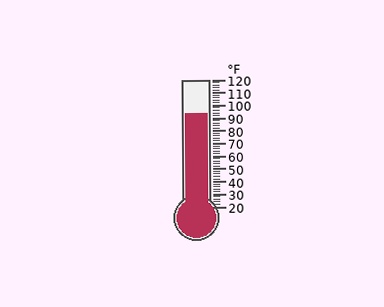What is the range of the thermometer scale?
The thermometer scale ranges from 20°F to 120°F.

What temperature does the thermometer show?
The thermometer shows approximately 94°F.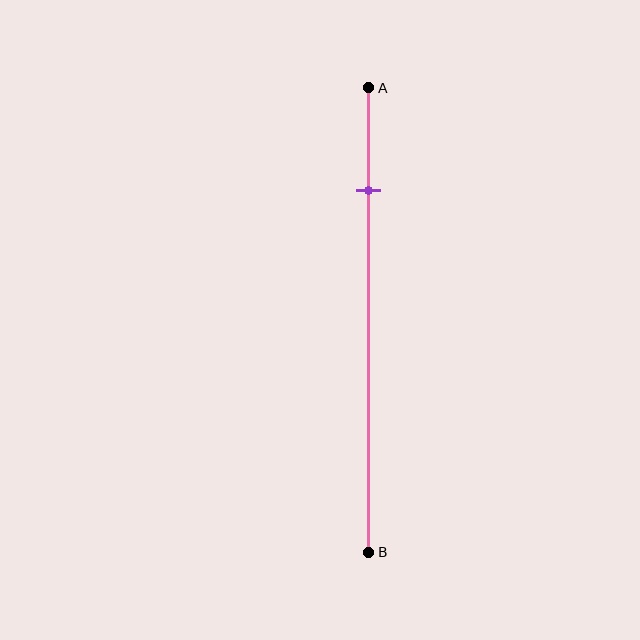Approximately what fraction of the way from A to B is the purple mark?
The purple mark is approximately 20% of the way from A to B.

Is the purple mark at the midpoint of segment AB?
No, the mark is at about 20% from A, not at the 50% midpoint.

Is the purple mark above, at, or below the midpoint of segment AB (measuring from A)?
The purple mark is above the midpoint of segment AB.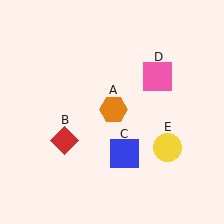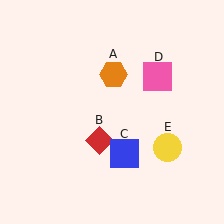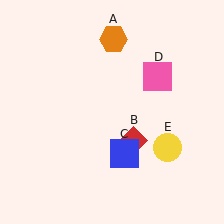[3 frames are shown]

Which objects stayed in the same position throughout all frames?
Blue square (object C) and pink square (object D) and yellow circle (object E) remained stationary.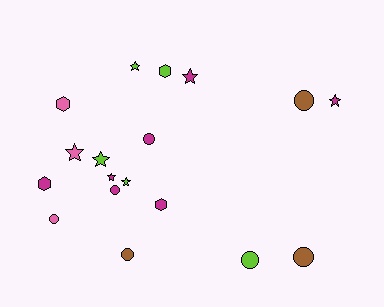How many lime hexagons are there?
There is 1 lime hexagon.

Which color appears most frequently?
Magenta, with 7 objects.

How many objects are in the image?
There are 18 objects.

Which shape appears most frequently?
Circle, with 7 objects.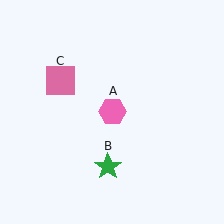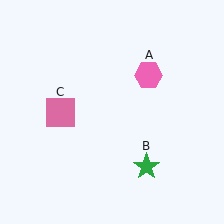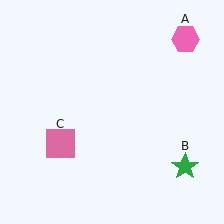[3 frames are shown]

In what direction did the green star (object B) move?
The green star (object B) moved right.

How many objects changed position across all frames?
3 objects changed position: pink hexagon (object A), green star (object B), pink square (object C).